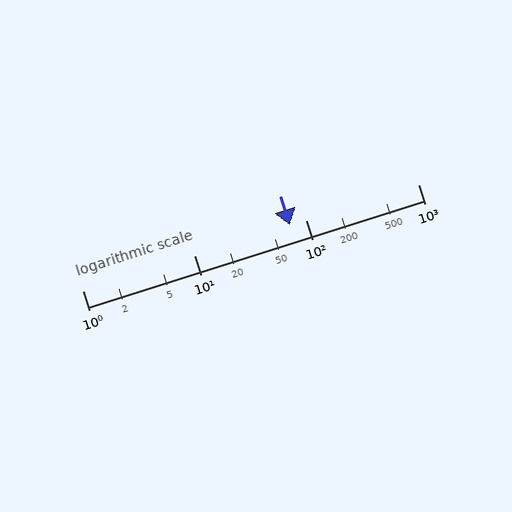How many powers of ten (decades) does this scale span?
The scale spans 3 decades, from 1 to 1000.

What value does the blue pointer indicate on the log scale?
The pointer indicates approximately 71.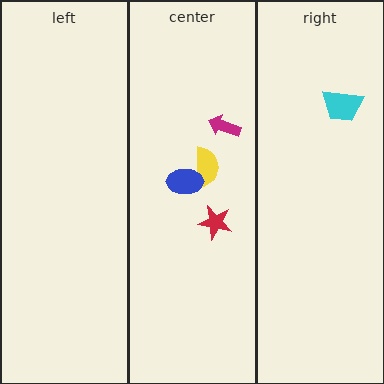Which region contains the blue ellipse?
The center region.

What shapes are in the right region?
The cyan trapezoid.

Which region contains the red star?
The center region.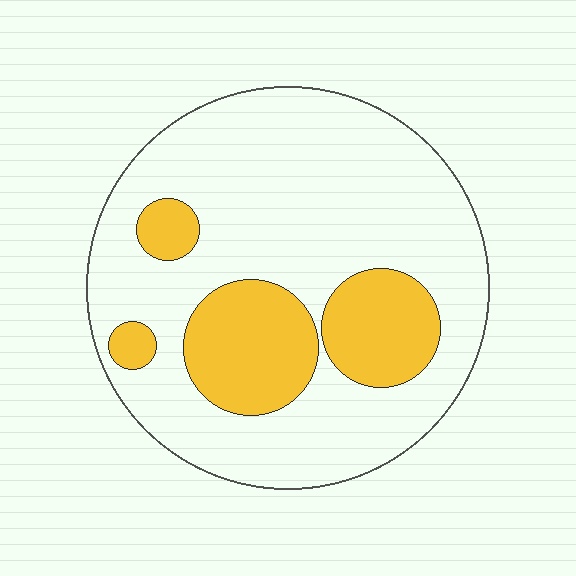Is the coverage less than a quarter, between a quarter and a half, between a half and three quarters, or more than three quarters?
Less than a quarter.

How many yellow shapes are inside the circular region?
4.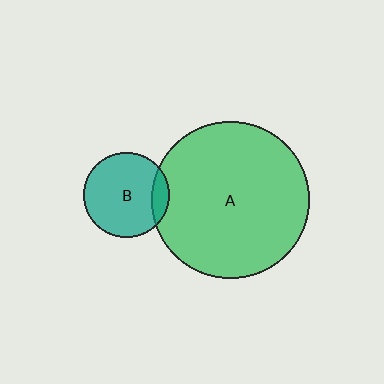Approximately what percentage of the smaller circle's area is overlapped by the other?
Approximately 10%.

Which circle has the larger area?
Circle A (green).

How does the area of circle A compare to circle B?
Approximately 3.4 times.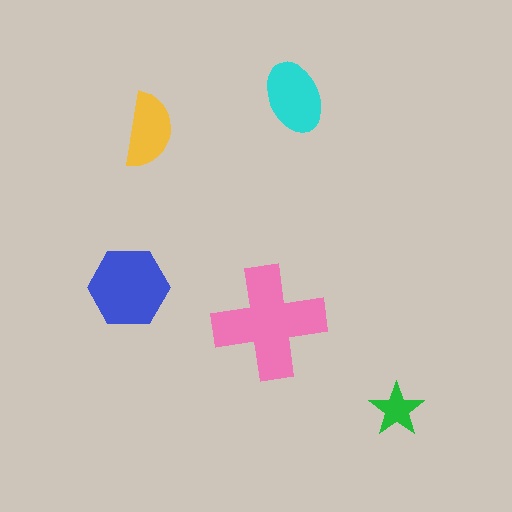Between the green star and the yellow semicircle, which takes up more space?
The yellow semicircle.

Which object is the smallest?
The green star.